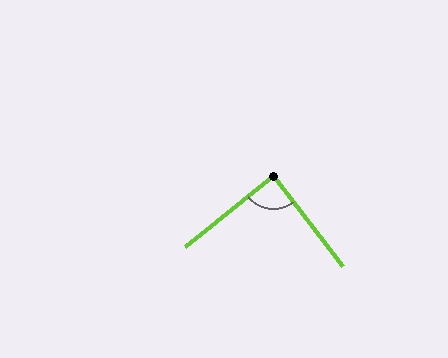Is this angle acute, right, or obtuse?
It is approximately a right angle.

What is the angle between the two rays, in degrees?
Approximately 89 degrees.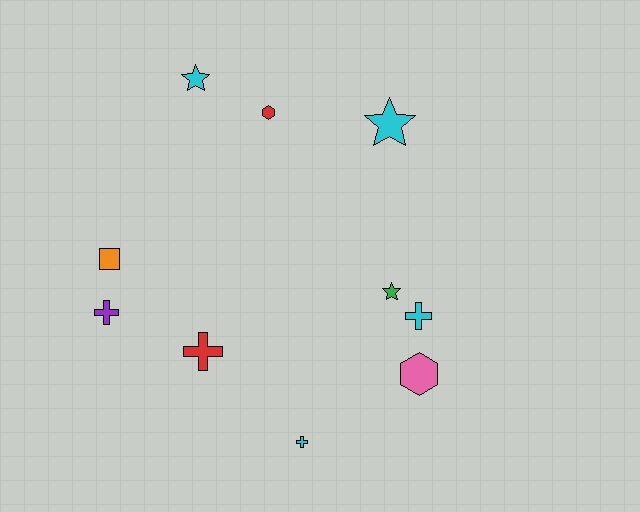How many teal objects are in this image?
There are no teal objects.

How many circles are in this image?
There are no circles.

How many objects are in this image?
There are 10 objects.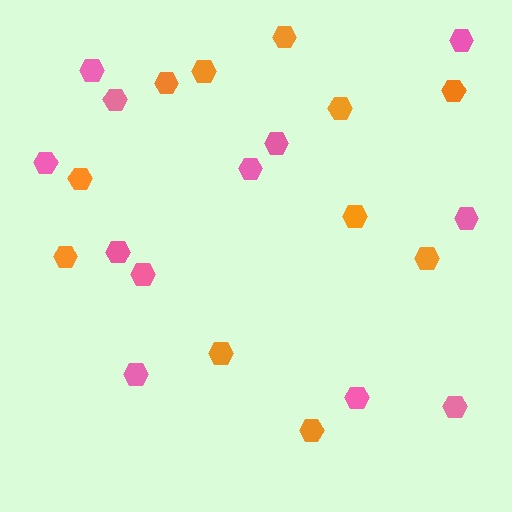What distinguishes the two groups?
There are 2 groups: one group of orange hexagons (11) and one group of pink hexagons (12).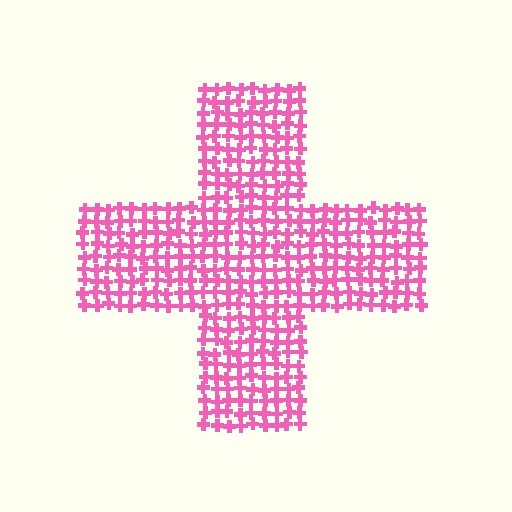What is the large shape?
The large shape is a cross.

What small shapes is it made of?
It is made of small crosses.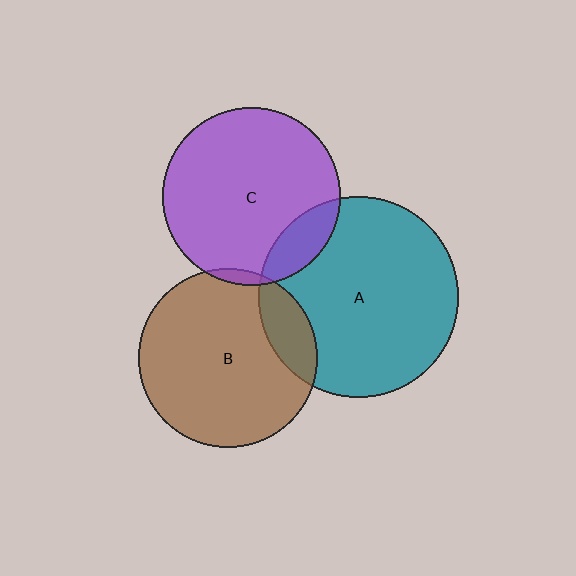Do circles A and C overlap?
Yes.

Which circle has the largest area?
Circle A (teal).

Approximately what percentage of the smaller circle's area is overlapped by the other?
Approximately 15%.